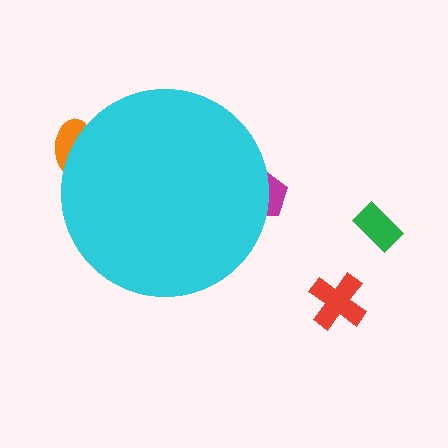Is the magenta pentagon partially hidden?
Yes, the magenta pentagon is partially hidden behind the cyan circle.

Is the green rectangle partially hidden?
No, the green rectangle is fully visible.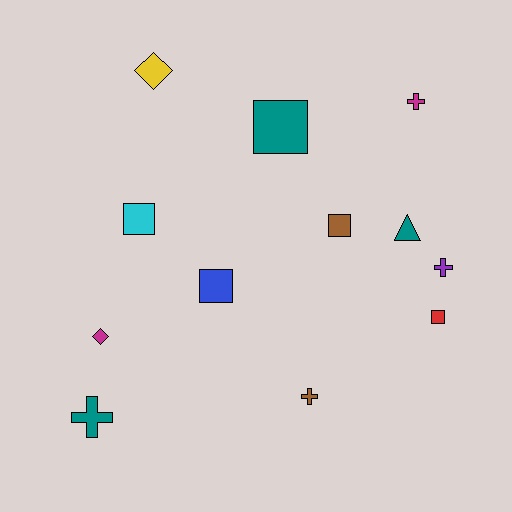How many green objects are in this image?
There are no green objects.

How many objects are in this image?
There are 12 objects.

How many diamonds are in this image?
There are 2 diamonds.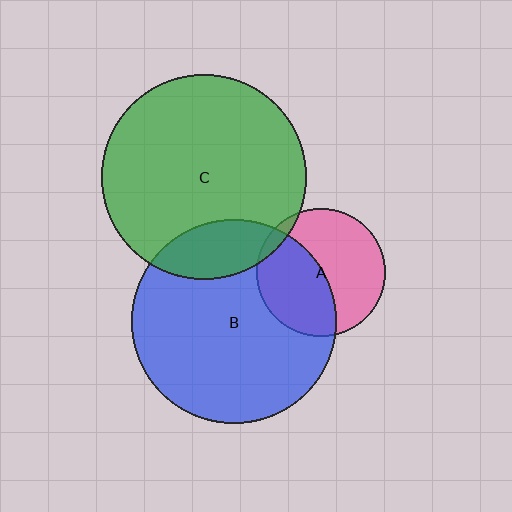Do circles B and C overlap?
Yes.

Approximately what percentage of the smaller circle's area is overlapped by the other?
Approximately 15%.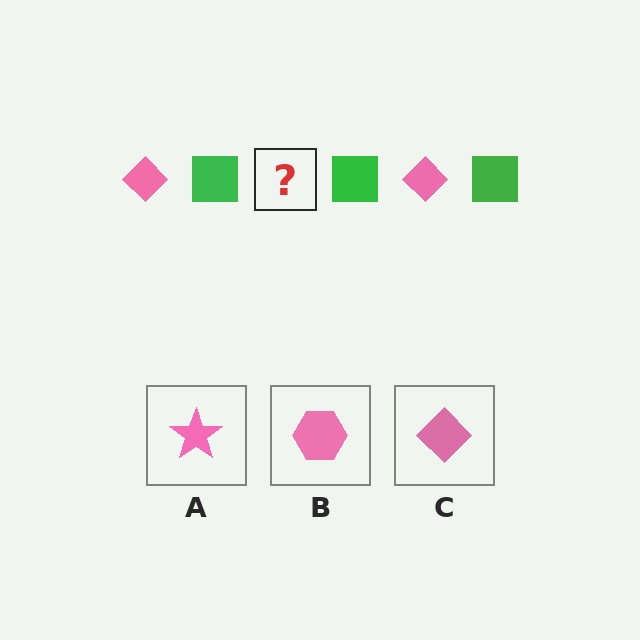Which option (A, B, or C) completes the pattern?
C.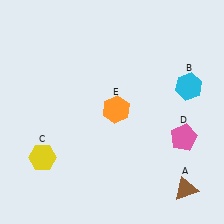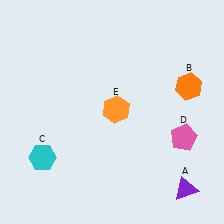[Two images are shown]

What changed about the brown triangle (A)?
In Image 1, A is brown. In Image 2, it changed to purple.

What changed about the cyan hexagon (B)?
In Image 1, B is cyan. In Image 2, it changed to orange.